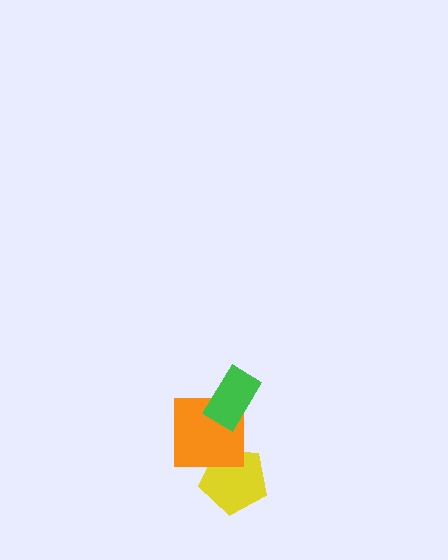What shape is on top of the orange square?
The green rectangle is on top of the orange square.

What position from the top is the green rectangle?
The green rectangle is 1st from the top.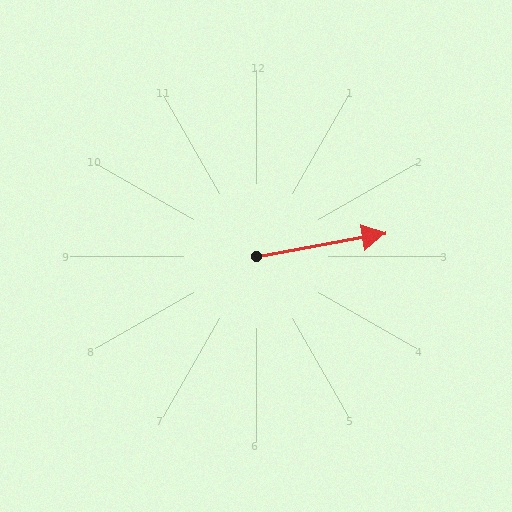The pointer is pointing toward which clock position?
Roughly 3 o'clock.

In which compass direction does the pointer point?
East.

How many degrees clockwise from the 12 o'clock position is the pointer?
Approximately 80 degrees.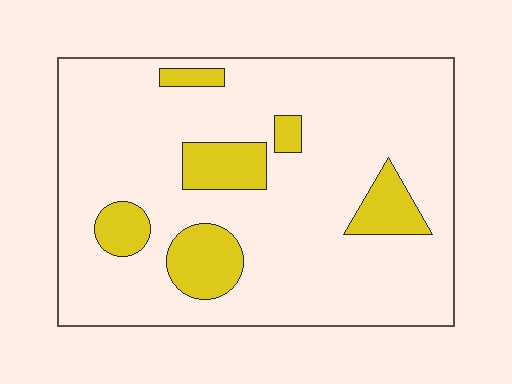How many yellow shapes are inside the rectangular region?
6.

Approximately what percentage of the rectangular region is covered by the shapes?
Approximately 15%.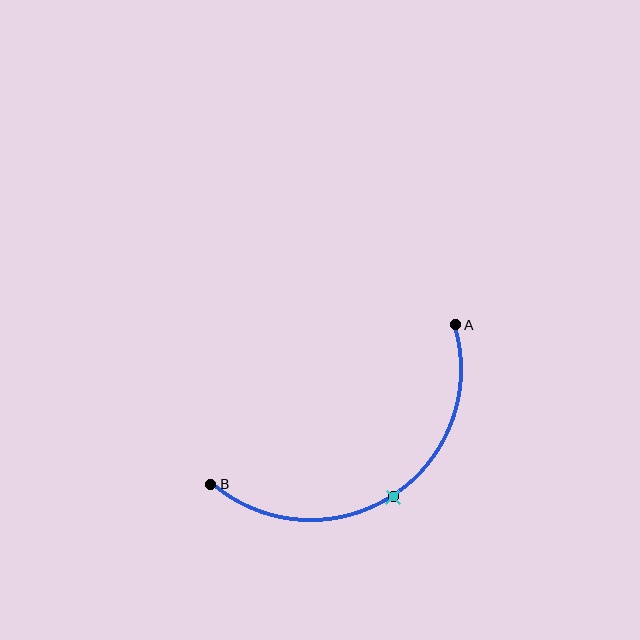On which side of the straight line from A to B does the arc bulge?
The arc bulges below the straight line connecting A and B.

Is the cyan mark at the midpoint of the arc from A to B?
Yes. The cyan mark lies on the arc at equal arc-length from both A and B — it is the arc midpoint.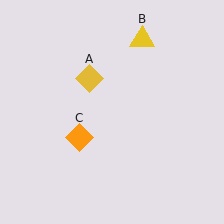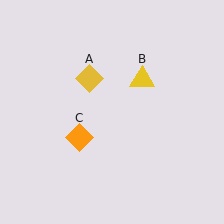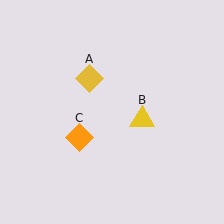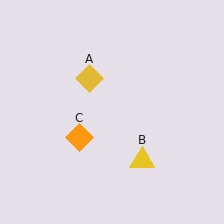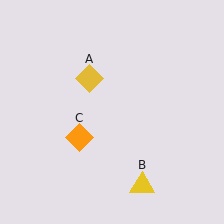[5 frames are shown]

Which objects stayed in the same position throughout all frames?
Yellow diamond (object A) and orange diamond (object C) remained stationary.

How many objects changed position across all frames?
1 object changed position: yellow triangle (object B).